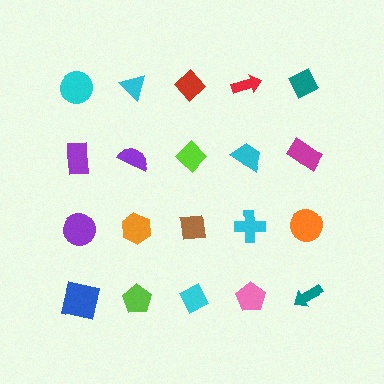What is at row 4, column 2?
A lime pentagon.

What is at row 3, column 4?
A cyan cross.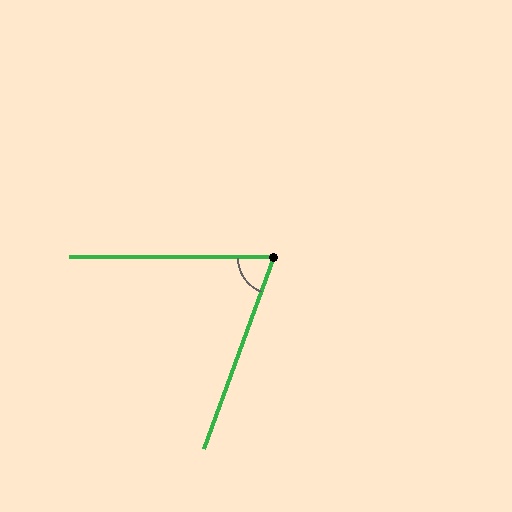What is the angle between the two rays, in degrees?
Approximately 70 degrees.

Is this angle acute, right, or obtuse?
It is acute.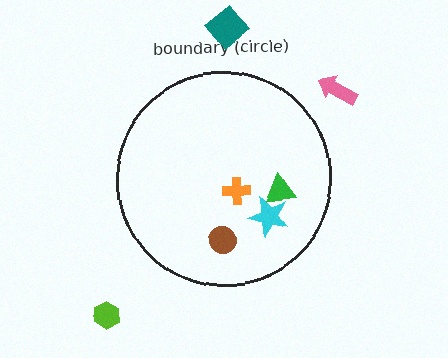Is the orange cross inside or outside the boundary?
Inside.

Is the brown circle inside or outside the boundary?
Inside.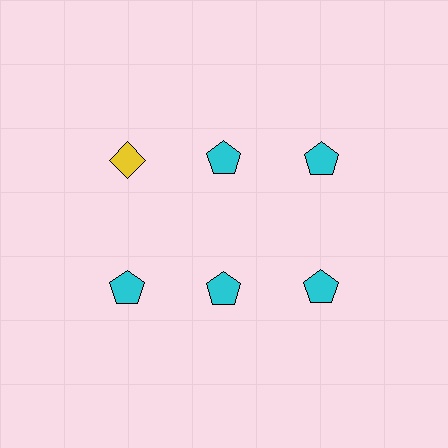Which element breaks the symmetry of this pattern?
The yellow diamond in the top row, leftmost column breaks the symmetry. All other shapes are cyan pentagons.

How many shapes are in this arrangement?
There are 6 shapes arranged in a grid pattern.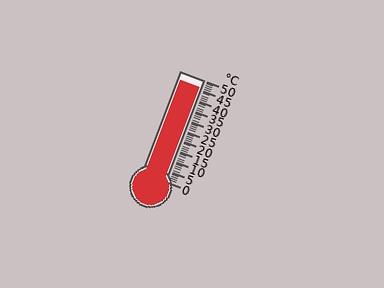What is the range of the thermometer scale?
The thermometer scale ranges from 0°C to 50°C.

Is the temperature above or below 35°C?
The temperature is above 35°C.